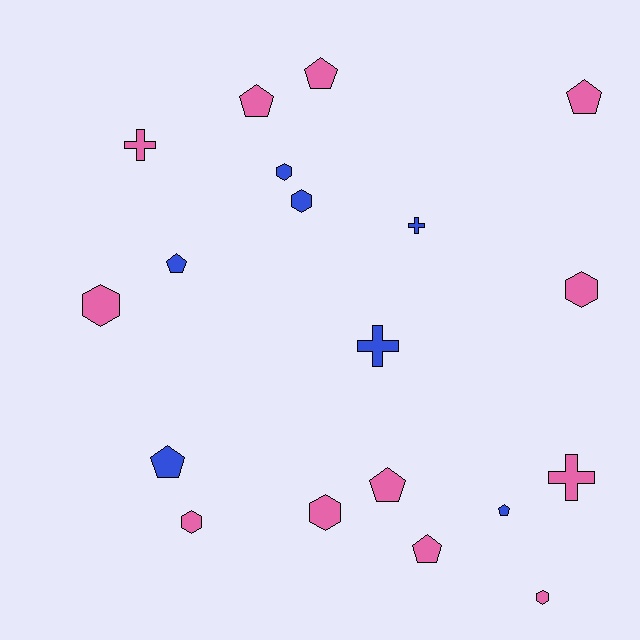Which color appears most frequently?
Pink, with 12 objects.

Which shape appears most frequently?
Pentagon, with 8 objects.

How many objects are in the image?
There are 19 objects.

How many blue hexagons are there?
There are 2 blue hexagons.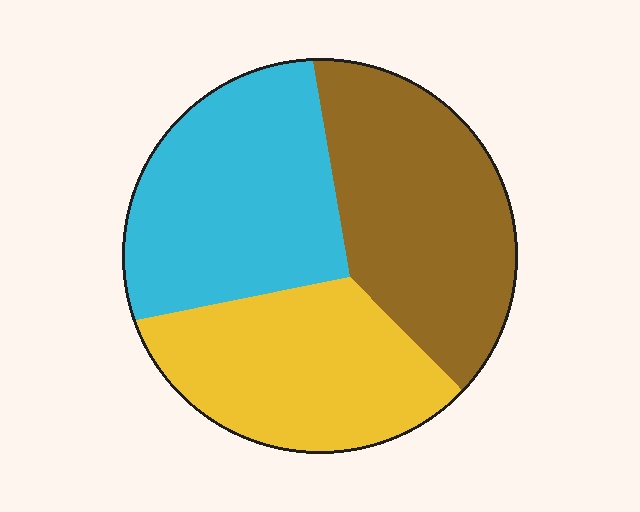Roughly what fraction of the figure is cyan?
Cyan takes up about one third (1/3) of the figure.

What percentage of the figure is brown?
Brown takes up about one third (1/3) of the figure.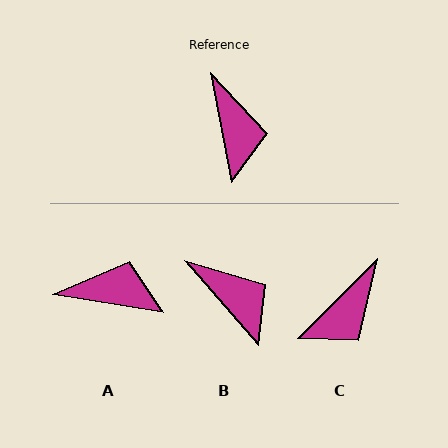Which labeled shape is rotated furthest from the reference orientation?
A, about 70 degrees away.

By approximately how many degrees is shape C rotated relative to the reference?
Approximately 56 degrees clockwise.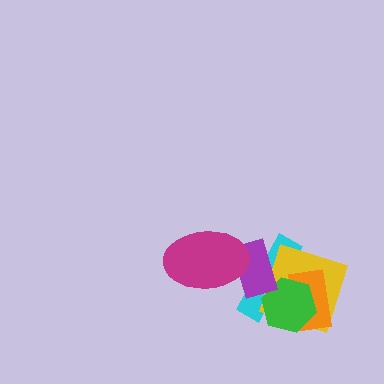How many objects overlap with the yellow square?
4 objects overlap with the yellow square.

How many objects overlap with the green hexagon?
3 objects overlap with the green hexagon.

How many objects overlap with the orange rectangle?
3 objects overlap with the orange rectangle.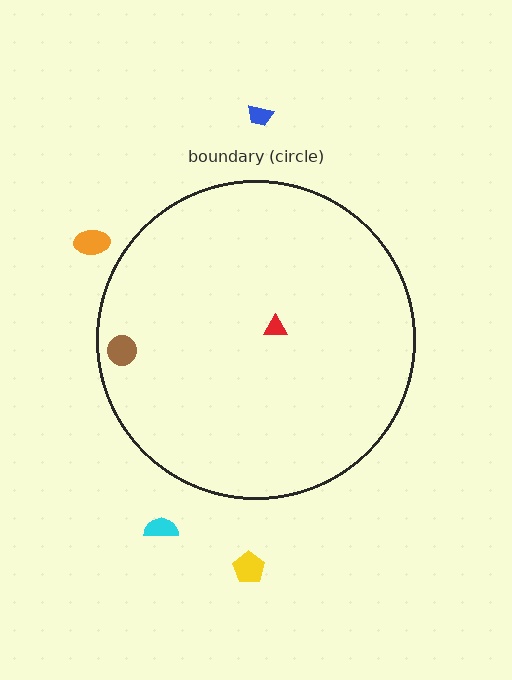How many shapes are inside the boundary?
2 inside, 4 outside.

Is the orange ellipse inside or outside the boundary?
Outside.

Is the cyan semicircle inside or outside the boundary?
Outside.